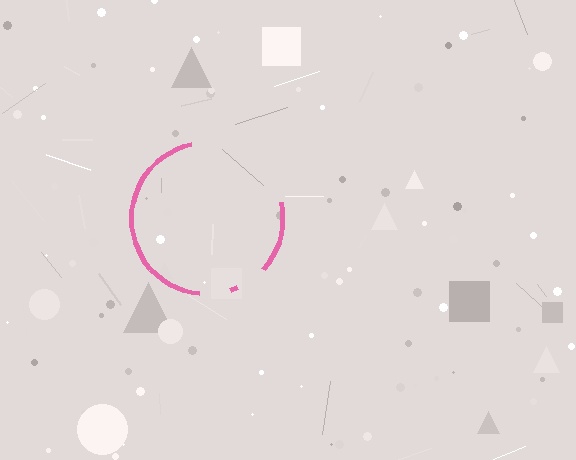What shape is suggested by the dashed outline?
The dashed outline suggests a circle.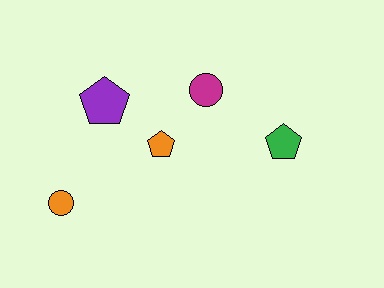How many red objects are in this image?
There are no red objects.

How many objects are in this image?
There are 5 objects.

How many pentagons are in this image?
There are 3 pentagons.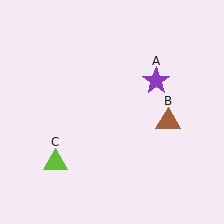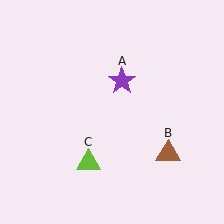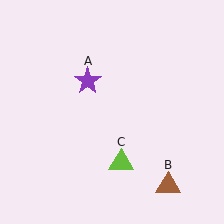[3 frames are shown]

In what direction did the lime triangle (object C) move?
The lime triangle (object C) moved right.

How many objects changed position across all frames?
3 objects changed position: purple star (object A), brown triangle (object B), lime triangle (object C).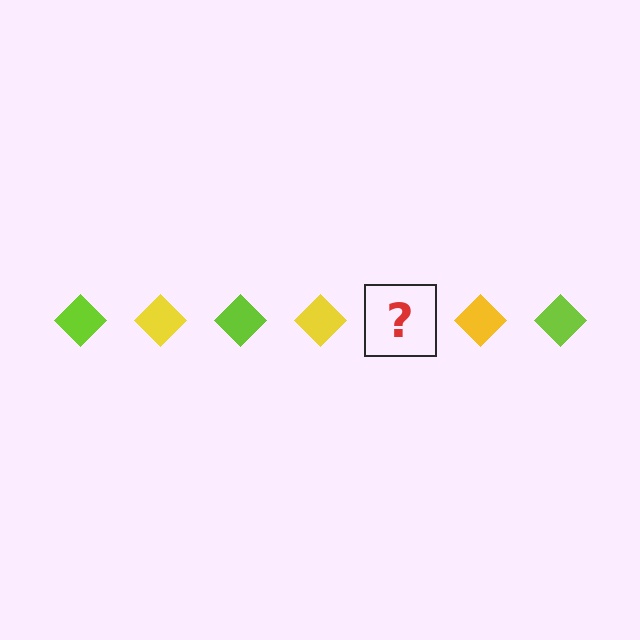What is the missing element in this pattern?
The missing element is a lime diamond.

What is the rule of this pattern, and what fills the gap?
The rule is that the pattern cycles through lime, yellow diamonds. The gap should be filled with a lime diamond.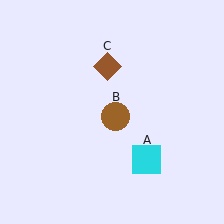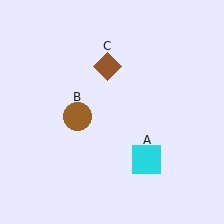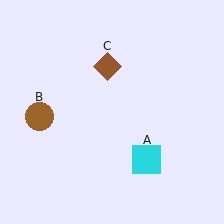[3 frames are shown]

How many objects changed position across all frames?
1 object changed position: brown circle (object B).